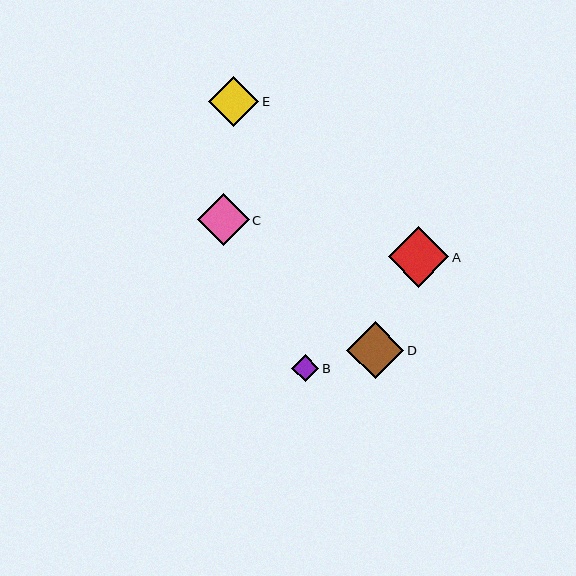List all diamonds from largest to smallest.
From largest to smallest: A, D, C, E, B.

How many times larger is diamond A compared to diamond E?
Diamond A is approximately 1.2 times the size of diamond E.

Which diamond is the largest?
Diamond A is the largest with a size of approximately 60 pixels.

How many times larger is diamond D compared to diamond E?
Diamond D is approximately 1.1 times the size of diamond E.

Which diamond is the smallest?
Diamond B is the smallest with a size of approximately 27 pixels.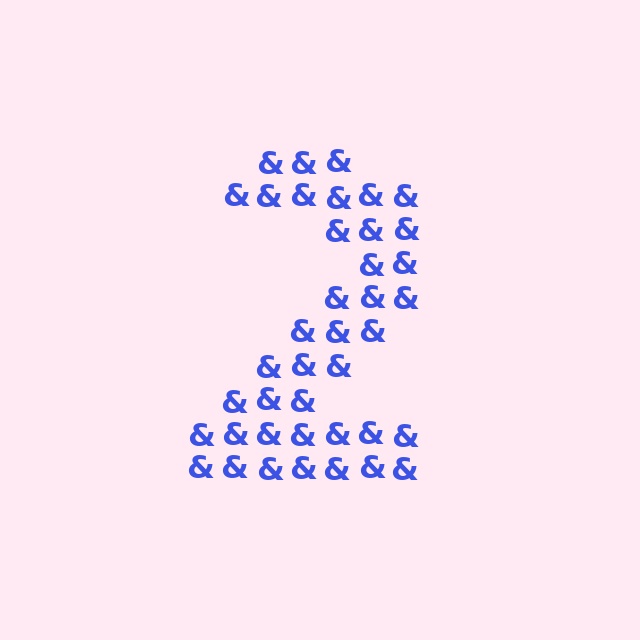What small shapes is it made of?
It is made of small ampersands.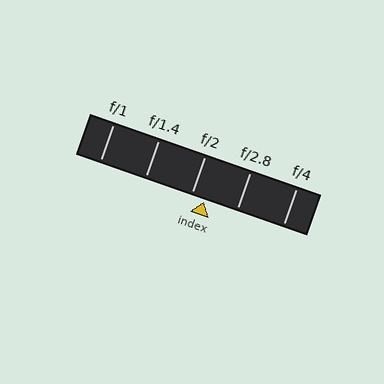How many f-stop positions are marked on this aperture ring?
There are 5 f-stop positions marked.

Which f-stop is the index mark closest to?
The index mark is closest to f/2.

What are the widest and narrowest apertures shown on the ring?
The widest aperture shown is f/1 and the narrowest is f/4.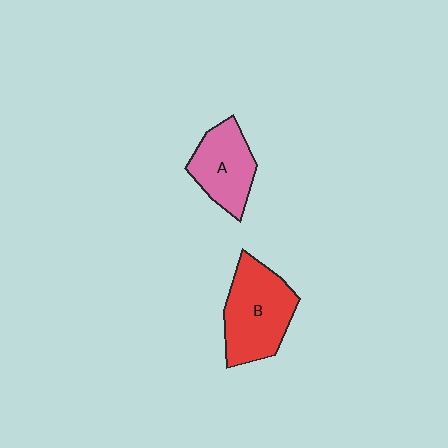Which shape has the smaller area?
Shape A (pink).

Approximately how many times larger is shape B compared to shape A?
Approximately 1.3 times.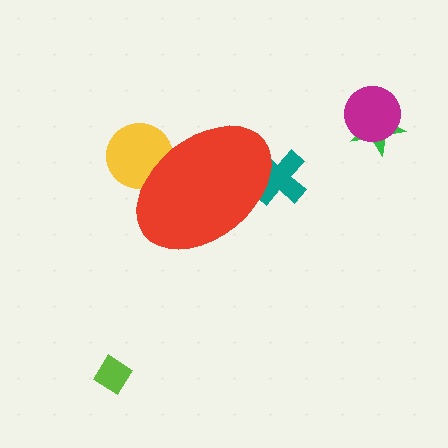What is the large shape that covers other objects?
A red ellipse.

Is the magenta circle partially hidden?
No, the magenta circle is fully visible.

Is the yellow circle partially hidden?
Yes, the yellow circle is partially hidden behind the red ellipse.